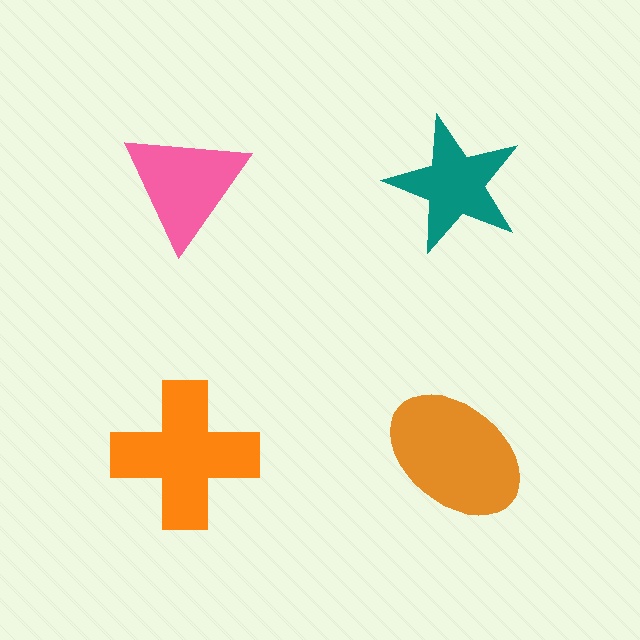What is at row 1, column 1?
A pink triangle.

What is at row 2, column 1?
An orange cross.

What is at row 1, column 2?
A teal star.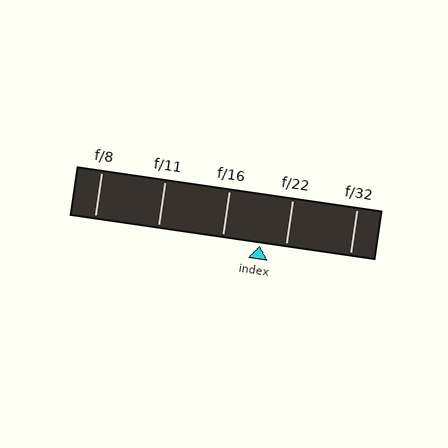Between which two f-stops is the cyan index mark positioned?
The index mark is between f/16 and f/22.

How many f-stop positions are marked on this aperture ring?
There are 5 f-stop positions marked.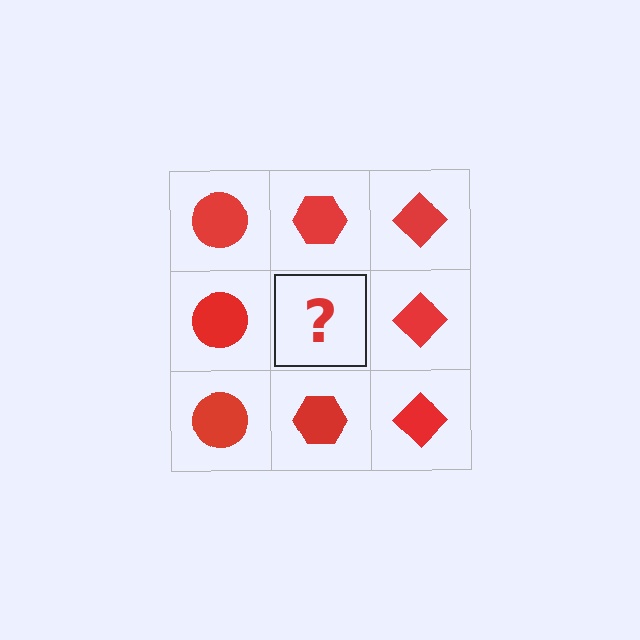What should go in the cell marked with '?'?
The missing cell should contain a red hexagon.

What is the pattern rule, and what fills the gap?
The rule is that each column has a consistent shape. The gap should be filled with a red hexagon.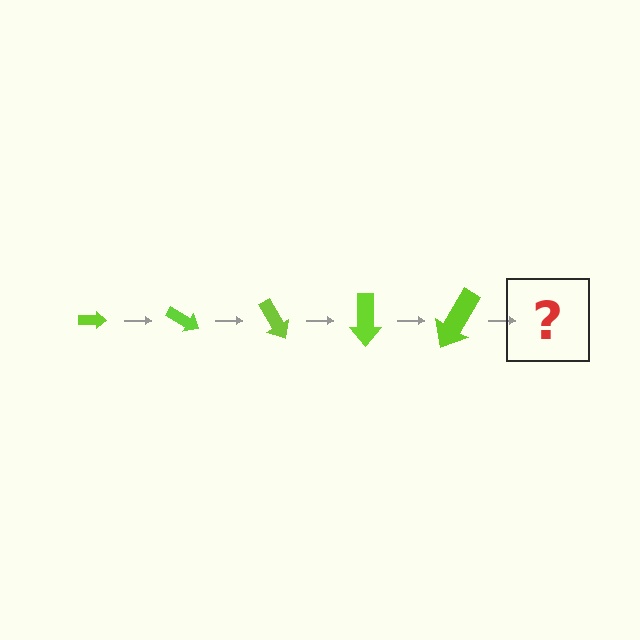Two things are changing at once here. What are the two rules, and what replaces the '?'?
The two rules are that the arrow grows larger each step and it rotates 30 degrees each step. The '?' should be an arrow, larger than the previous one and rotated 150 degrees from the start.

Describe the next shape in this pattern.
It should be an arrow, larger than the previous one and rotated 150 degrees from the start.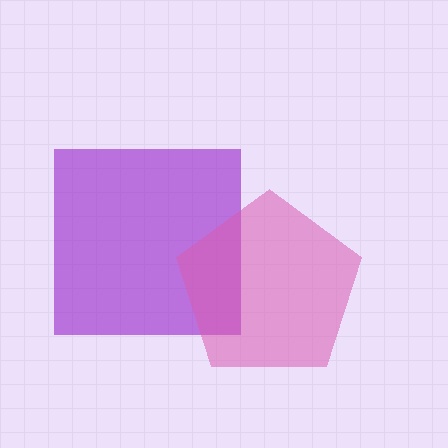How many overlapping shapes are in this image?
There are 2 overlapping shapes in the image.